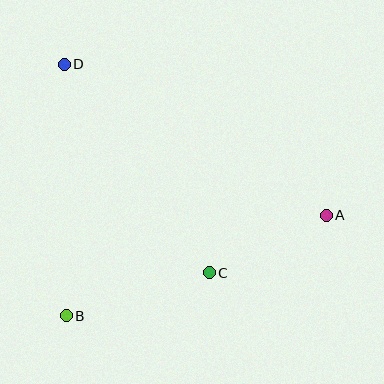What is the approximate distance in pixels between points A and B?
The distance between A and B is approximately 279 pixels.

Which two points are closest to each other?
Points A and C are closest to each other.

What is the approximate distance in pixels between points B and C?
The distance between B and C is approximately 150 pixels.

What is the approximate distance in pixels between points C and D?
The distance between C and D is approximately 254 pixels.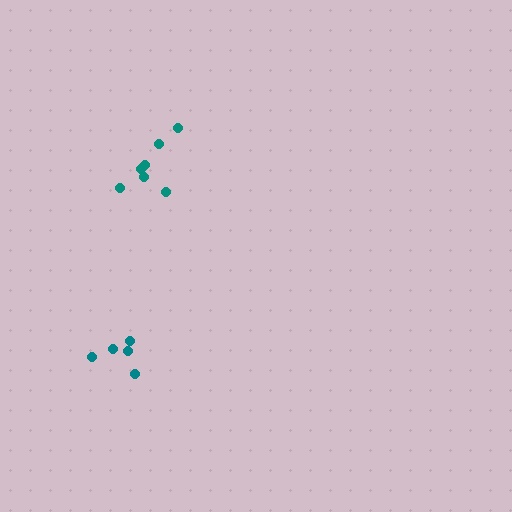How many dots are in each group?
Group 1: 7 dots, Group 2: 5 dots (12 total).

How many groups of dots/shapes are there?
There are 2 groups.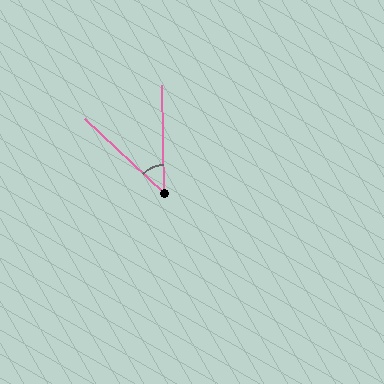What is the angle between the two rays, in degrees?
Approximately 46 degrees.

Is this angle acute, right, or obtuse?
It is acute.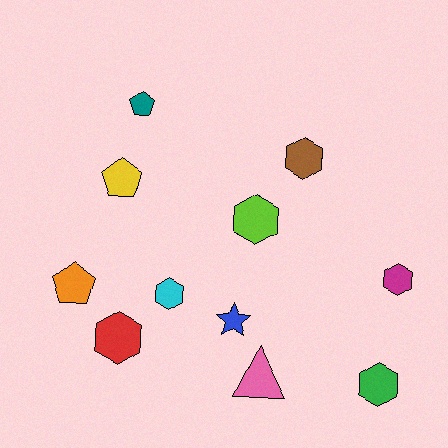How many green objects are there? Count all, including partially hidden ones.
There is 1 green object.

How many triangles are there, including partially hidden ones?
There is 1 triangle.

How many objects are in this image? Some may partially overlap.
There are 11 objects.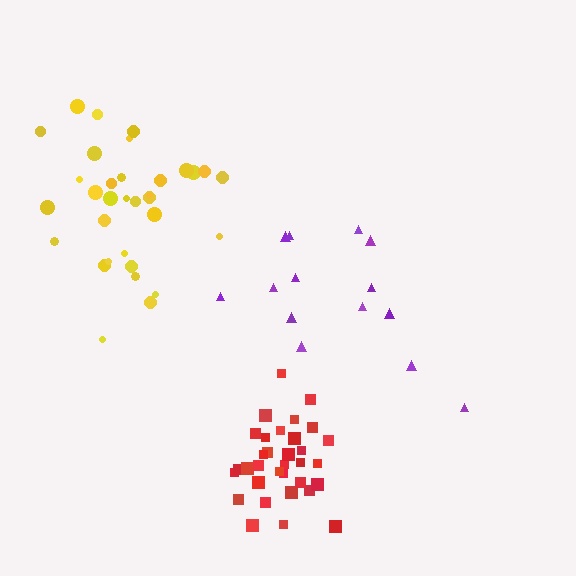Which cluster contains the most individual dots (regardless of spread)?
Yellow (33).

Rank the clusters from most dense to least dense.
red, yellow, purple.